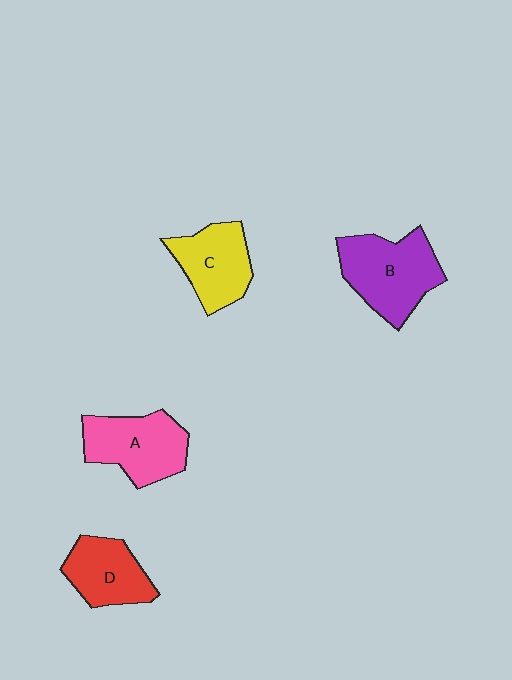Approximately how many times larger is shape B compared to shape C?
Approximately 1.3 times.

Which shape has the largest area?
Shape B (purple).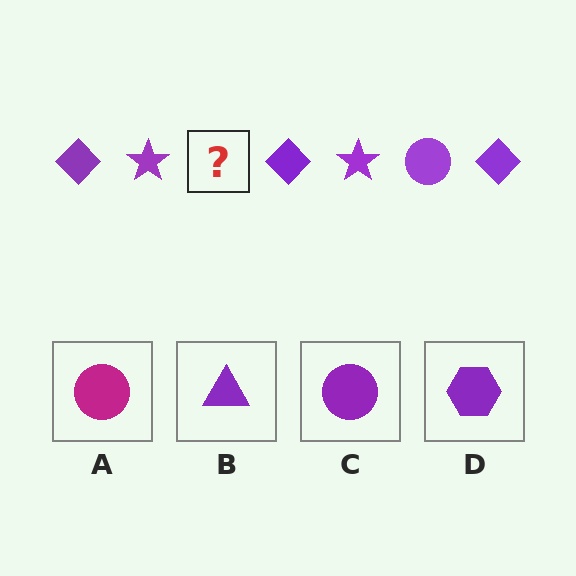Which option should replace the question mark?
Option C.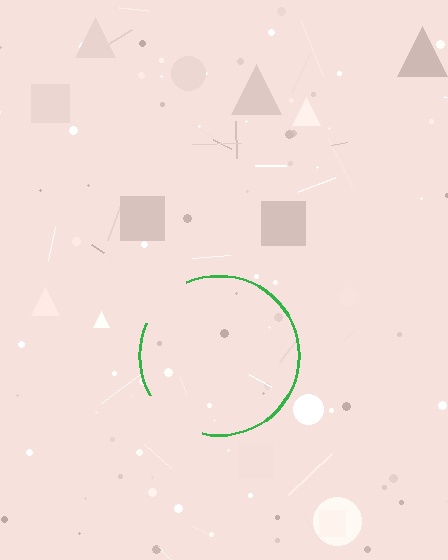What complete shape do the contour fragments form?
The contour fragments form a circle.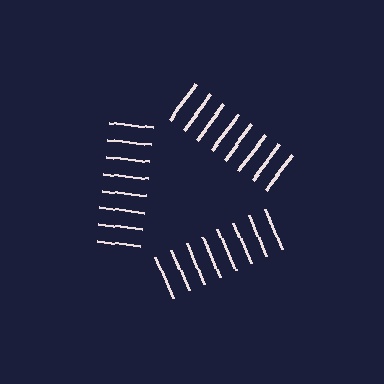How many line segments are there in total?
24 — 8 along each of the 3 edges.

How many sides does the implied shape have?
3 sides — the line-ends trace a triangle.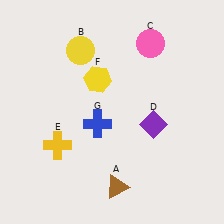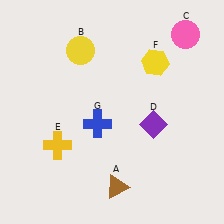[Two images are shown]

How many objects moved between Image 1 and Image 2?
2 objects moved between the two images.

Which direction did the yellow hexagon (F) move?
The yellow hexagon (F) moved right.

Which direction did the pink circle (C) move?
The pink circle (C) moved right.